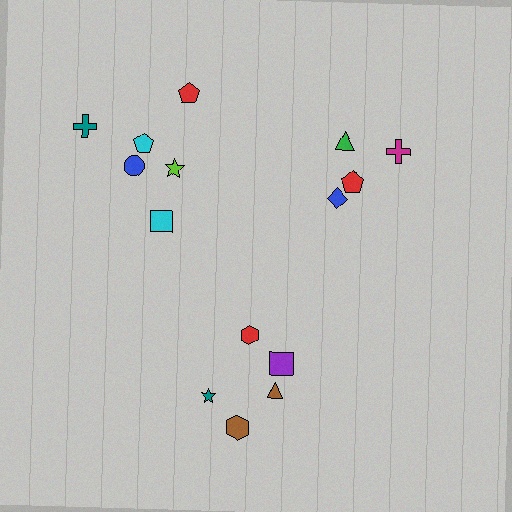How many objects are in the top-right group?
There are 4 objects.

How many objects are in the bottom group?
There are 5 objects.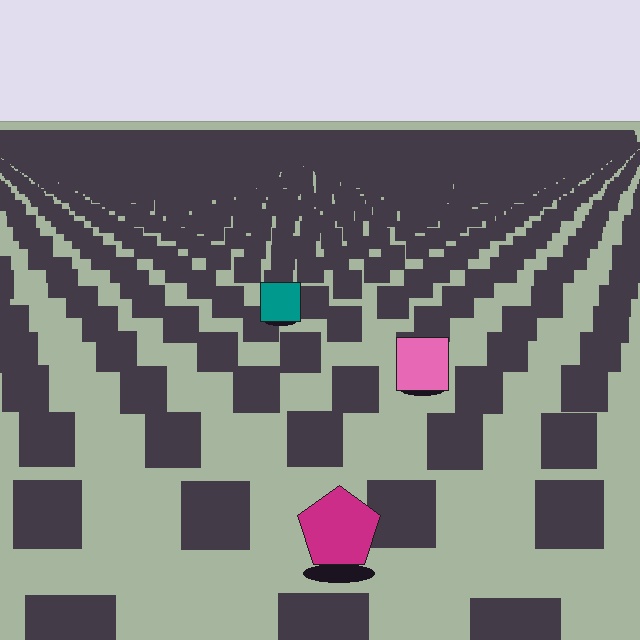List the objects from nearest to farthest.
From nearest to farthest: the magenta pentagon, the pink square, the teal square.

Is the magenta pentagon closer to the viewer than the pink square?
Yes. The magenta pentagon is closer — you can tell from the texture gradient: the ground texture is coarser near it.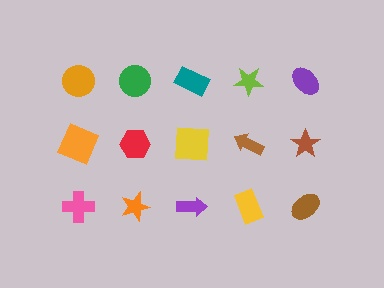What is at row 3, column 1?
A pink cross.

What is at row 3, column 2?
An orange star.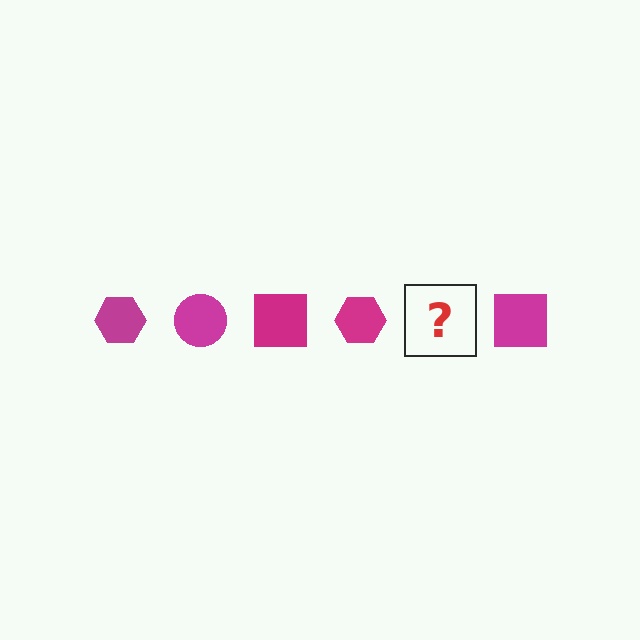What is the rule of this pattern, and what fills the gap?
The rule is that the pattern cycles through hexagon, circle, square shapes in magenta. The gap should be filled with a magenta circle.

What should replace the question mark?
The question mark should be replaced with a magenta circle.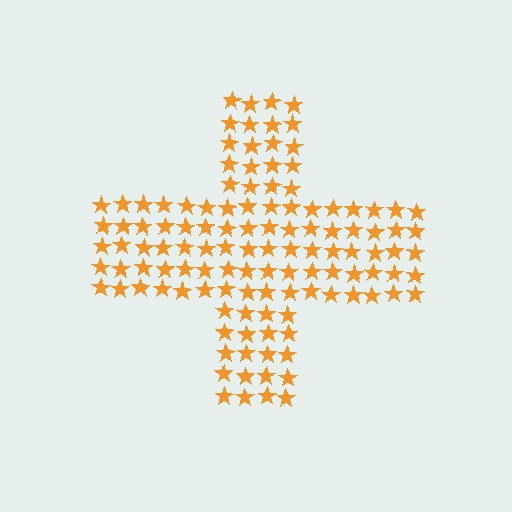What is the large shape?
The large shape is a cross.